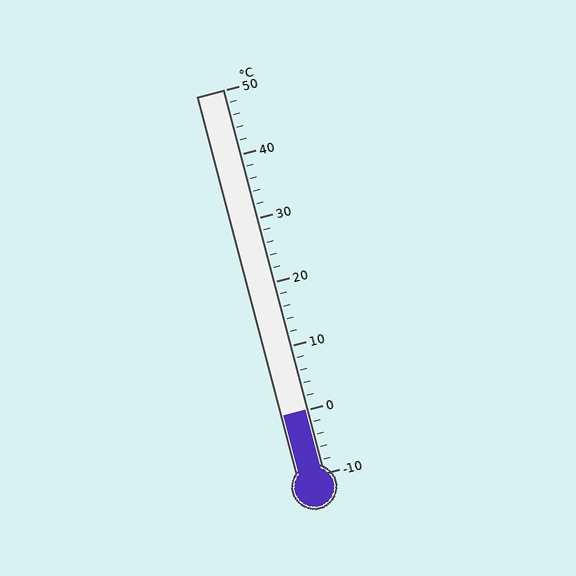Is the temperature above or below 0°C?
The temperature is at 0°C.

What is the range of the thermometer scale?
The thermometer scale ranges from -10°C to 50°C.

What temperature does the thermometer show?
The thermometer shows approximately 0°C.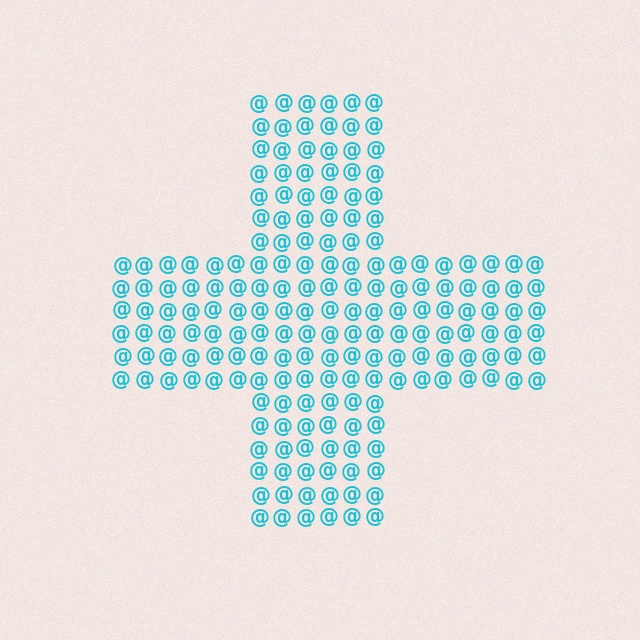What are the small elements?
The small elements are at signs.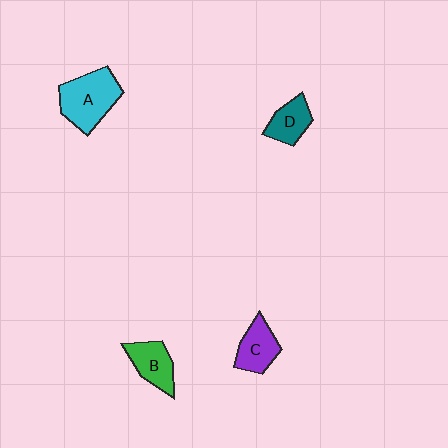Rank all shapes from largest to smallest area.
From largest to smallest: A (cyan), B (green), C (purple), D (teal).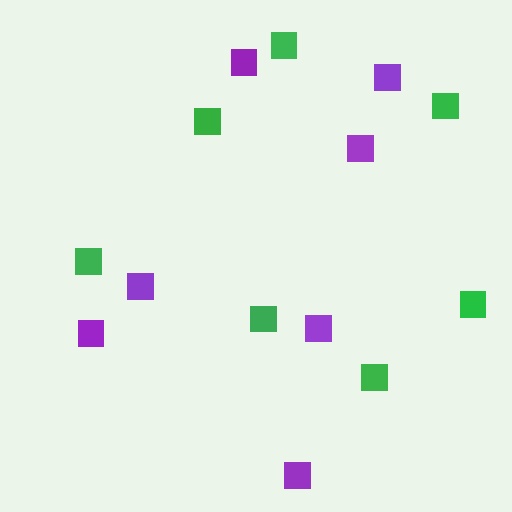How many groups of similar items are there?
There are 2 groups: one group of green squares (7) and one group of purple squares (7).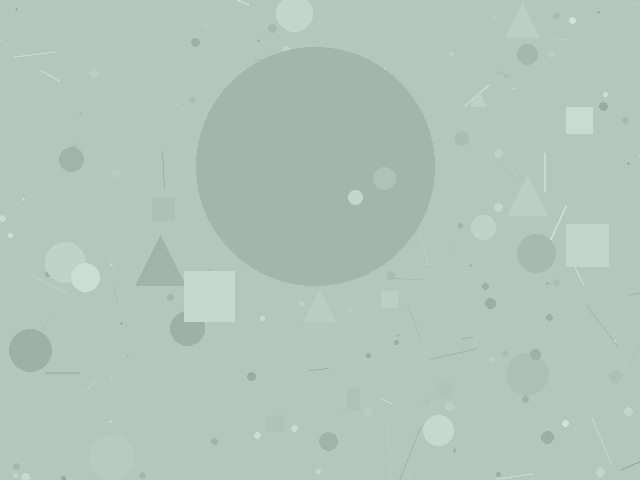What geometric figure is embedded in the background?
A circle is embedded in the background.